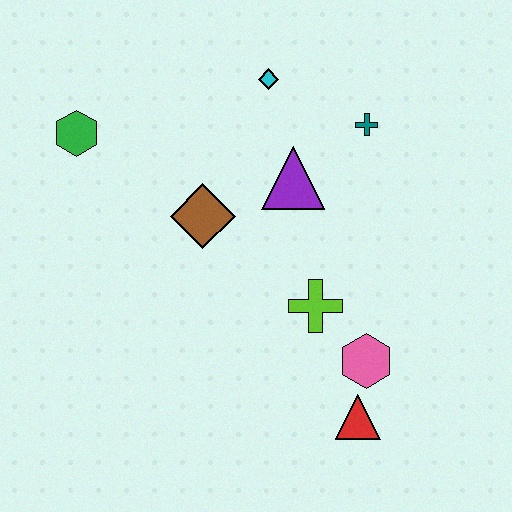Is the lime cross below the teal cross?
Yes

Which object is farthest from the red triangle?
The green hexagon is farthest from the red triangle.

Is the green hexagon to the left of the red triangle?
Yes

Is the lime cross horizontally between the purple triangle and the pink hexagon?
Yes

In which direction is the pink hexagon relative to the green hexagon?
The pink hexagon is to the right of the green hexagon.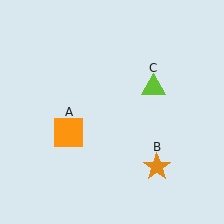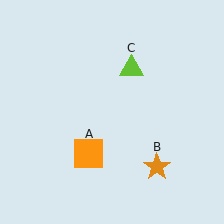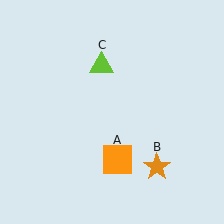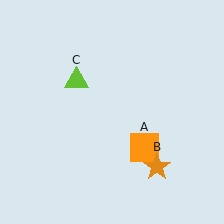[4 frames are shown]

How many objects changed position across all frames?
2 objects changed position: orange square (object A), lime triangle (object C).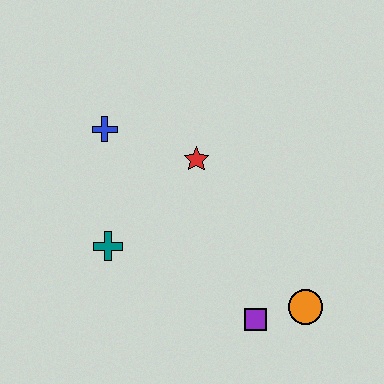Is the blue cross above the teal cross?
Yes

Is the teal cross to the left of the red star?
Yes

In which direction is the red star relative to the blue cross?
The red star is to the right of the blue cross.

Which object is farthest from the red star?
The orange circle is farthest from the red star.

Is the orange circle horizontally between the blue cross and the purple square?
No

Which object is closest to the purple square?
The orange circle is closest to the purple square.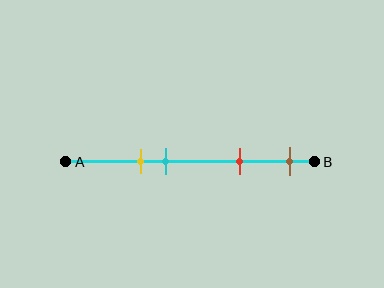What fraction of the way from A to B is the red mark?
The red mark is approximately 70% (0.7) of the way from A to B.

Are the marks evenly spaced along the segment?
No, the marks are not evenly spaced.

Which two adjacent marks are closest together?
The yellow and cyan marks are the closest adjacent pair.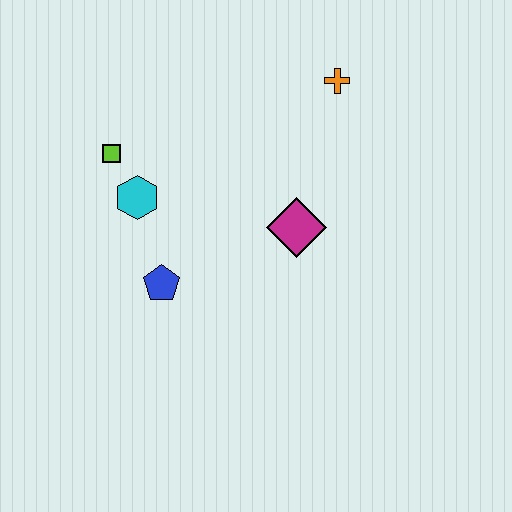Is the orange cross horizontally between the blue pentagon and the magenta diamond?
No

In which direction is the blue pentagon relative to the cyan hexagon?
The blue pentagon is below the cyan hexagon.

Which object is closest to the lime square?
The cyan hexagon is closest to the lime square.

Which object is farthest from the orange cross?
The blue pentagon is farthest from the orange cross.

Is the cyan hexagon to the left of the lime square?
No